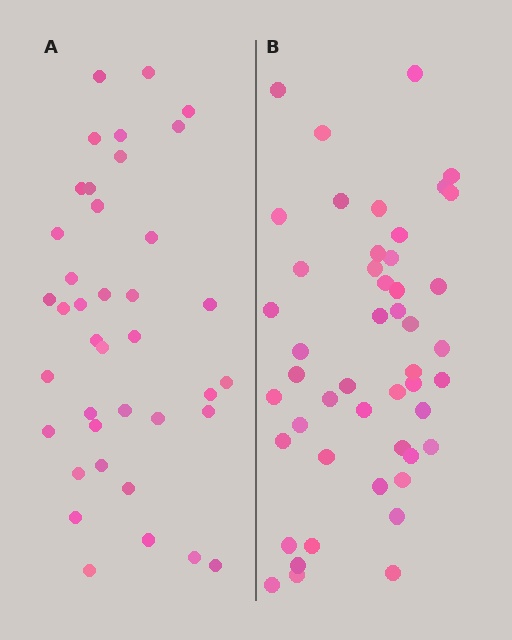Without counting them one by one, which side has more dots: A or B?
Region B (the right region) has more dots.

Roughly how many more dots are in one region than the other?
Region B has roughly 8 or so more dots than region A.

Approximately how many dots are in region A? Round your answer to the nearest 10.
About 40 dots. (The exact count is 39, which rounds to 40.)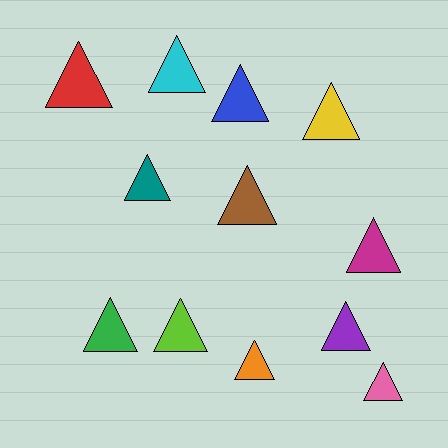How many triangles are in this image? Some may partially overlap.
There are 12 triangles.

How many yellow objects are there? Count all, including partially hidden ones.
There is 1 yellow object.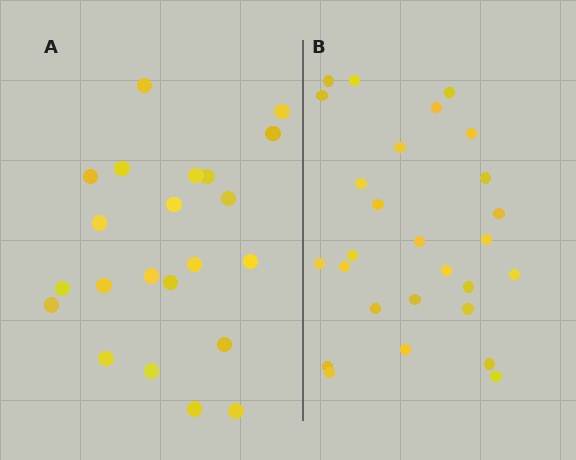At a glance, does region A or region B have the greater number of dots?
Region B (the right region) has more dots.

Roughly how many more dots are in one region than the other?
Region B has about 5 more dots than region A.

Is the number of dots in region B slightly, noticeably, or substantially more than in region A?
Region B has only slightly more — the two regions are fairly close. The ratio is roughly 1.2 to 1.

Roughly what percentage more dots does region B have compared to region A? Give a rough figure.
About 25% more.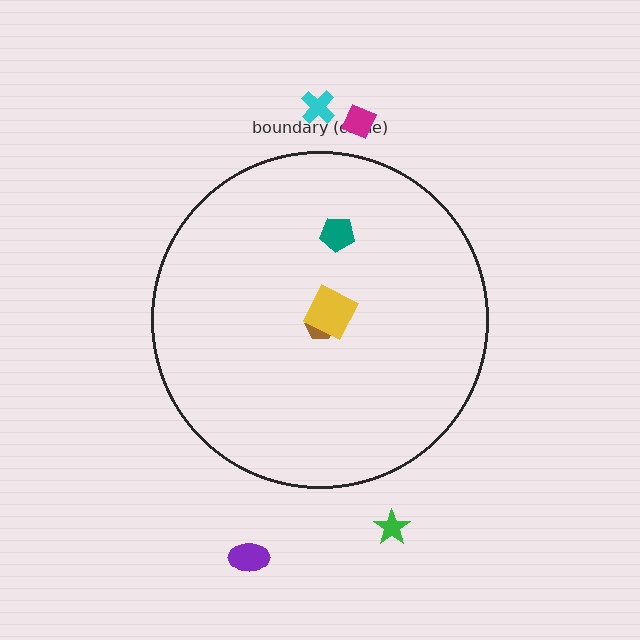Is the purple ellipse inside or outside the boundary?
Outside.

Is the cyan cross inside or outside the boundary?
Outside.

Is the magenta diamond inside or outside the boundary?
Outside.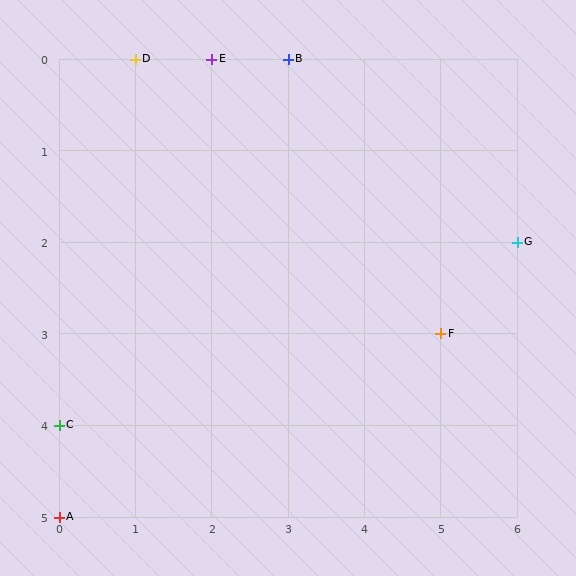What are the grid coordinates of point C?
Point C is at grid coordinates (0, 4).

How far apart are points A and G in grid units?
Points A and G are 6 columns and 3 rows apart (about 6.7 grid units diagonally).